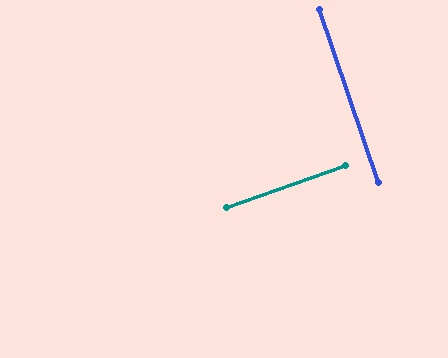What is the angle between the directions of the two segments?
Approximately 89 degrees.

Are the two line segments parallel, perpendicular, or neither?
Perpendicular — they meet at approximately 89°.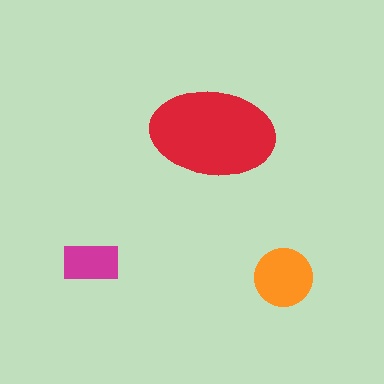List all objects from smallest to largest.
The magenta rectangle, the orange circle, the red ellipse.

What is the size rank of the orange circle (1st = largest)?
2nd.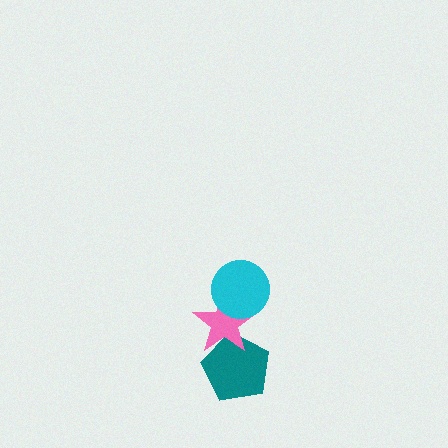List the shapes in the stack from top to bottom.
From top to bottom: the cyan circle, the pink star, the teal pentagon.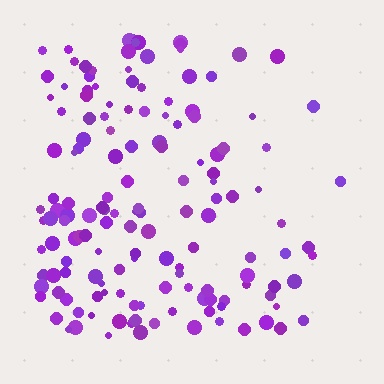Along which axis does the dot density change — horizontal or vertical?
Horizontal.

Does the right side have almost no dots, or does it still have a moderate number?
Still a moderate number, just noticeably fewer than the left.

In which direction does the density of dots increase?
From right to left, with the left side densest.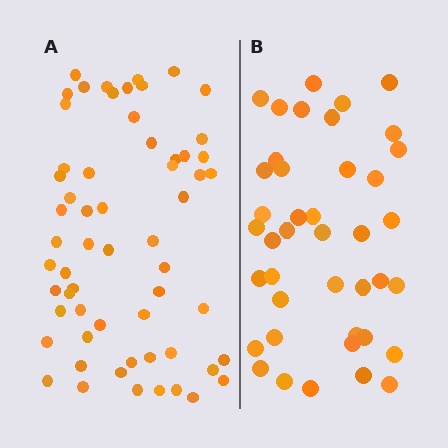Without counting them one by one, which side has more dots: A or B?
Region A (the left region) has more dots.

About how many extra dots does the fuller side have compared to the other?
Region A has approximately 20 more dots than region B.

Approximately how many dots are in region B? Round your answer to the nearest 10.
About 40 dots. (The exact count is 41, which rounds to 40.)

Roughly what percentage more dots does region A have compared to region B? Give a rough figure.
About 45% more.